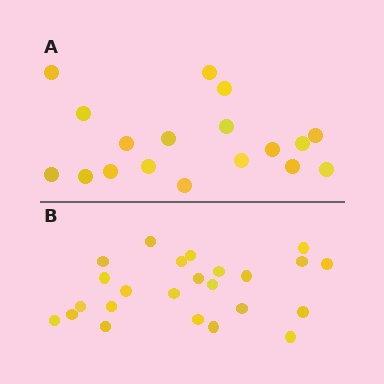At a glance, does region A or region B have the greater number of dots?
Region B (the bottom region) has more dots.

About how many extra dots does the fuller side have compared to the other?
Region B has about 6 more dots than region A.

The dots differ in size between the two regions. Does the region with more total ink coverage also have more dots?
No. Region A has more total ink coverage because its dots are larger, but region B actually contains more individual dots. Total area can be misleading — the number of items is what matters here.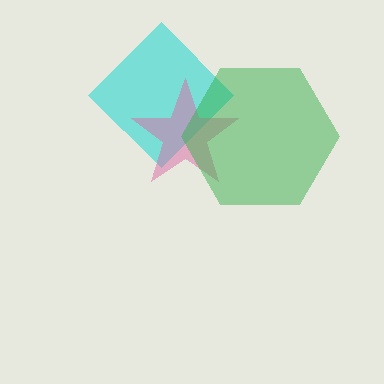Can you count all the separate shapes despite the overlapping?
Yes, there are 3 separate shapes.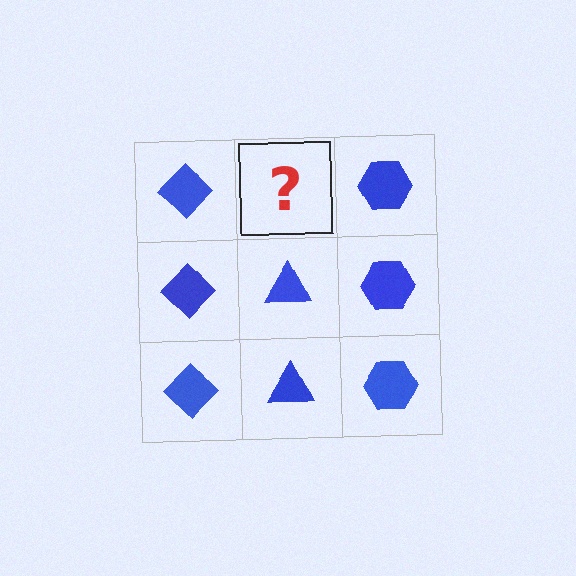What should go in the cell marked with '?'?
The missing cell should contain a blue triangle.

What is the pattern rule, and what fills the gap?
The rule is that each column has a consistent shape. The gap should be filled with a blue triangle.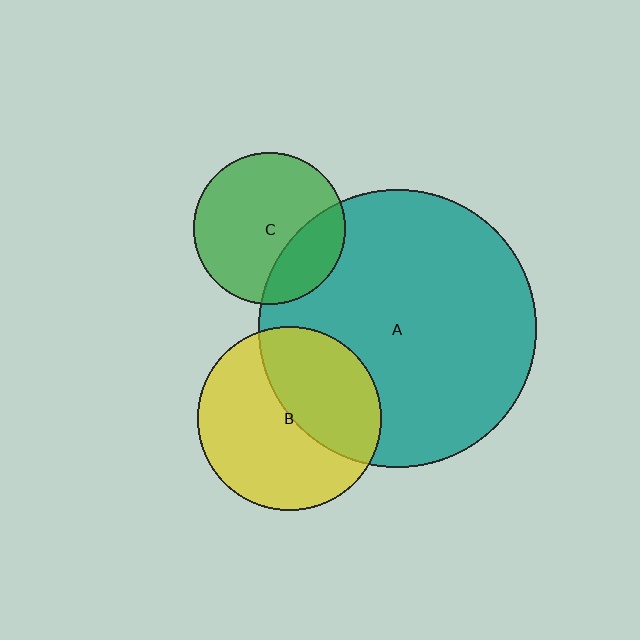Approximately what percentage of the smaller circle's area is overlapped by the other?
Approximately 40%.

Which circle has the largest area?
Circle A (teal).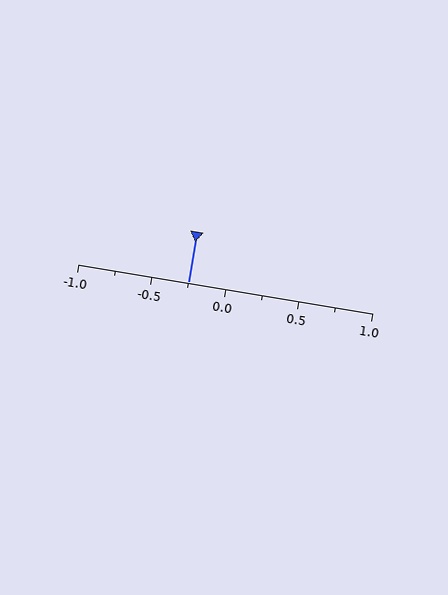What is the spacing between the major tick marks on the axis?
The major ticks are spaced 0.5 apart.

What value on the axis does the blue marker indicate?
The marker indicates approximately -0.25.